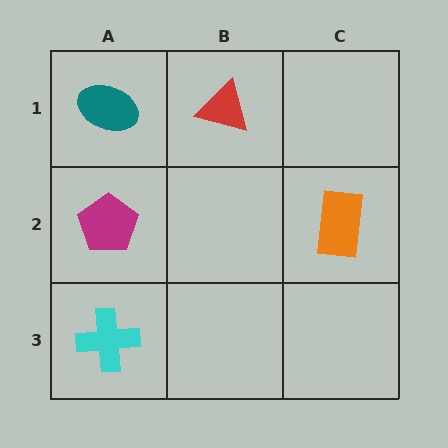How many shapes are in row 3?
1 shape.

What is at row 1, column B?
A red triangle.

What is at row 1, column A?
A teal ellipse.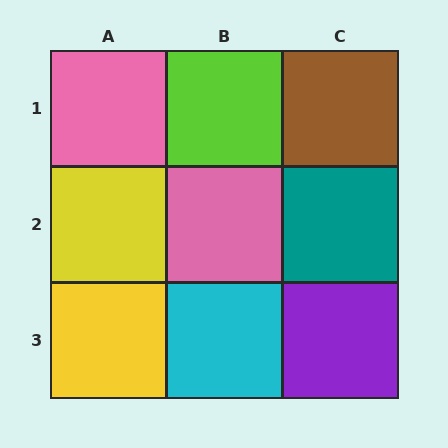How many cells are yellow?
2 cells are yellow.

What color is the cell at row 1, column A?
Pink.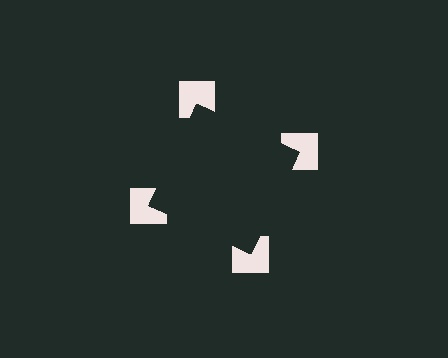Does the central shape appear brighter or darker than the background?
It typically appears slightly darker than the background, even though no actual brightness change is drawn.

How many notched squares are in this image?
There are 4 — one at each vertex of the illusory square.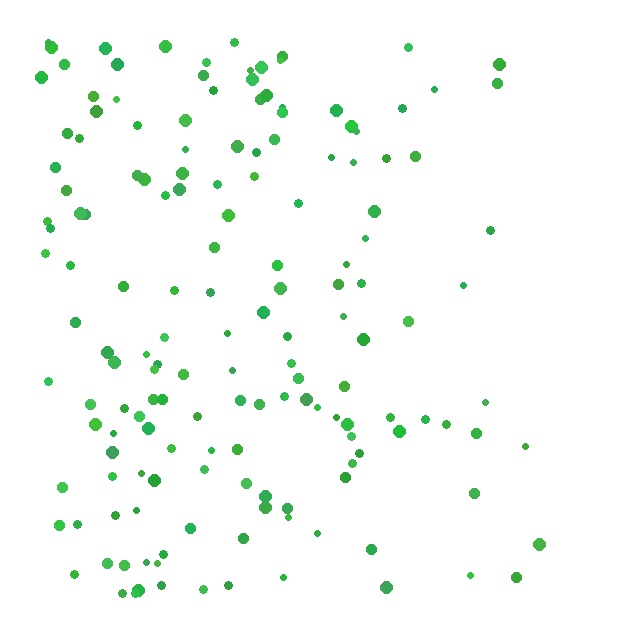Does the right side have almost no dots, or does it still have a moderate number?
Still a moderate number, just noticeably fewer than the left.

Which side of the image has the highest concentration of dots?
The left.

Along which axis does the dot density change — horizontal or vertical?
Horizontal.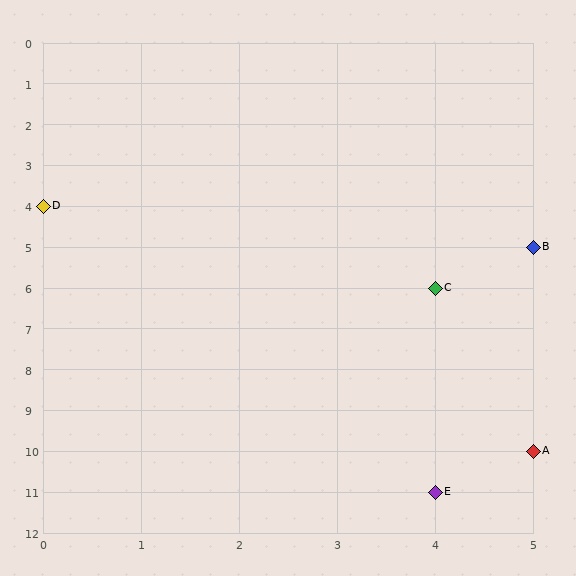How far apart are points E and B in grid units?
Points E and B are 1 column and 6 rows apart (about 6.1 grid units diagonally).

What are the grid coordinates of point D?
Point D is at grid coordinates (0, 4).